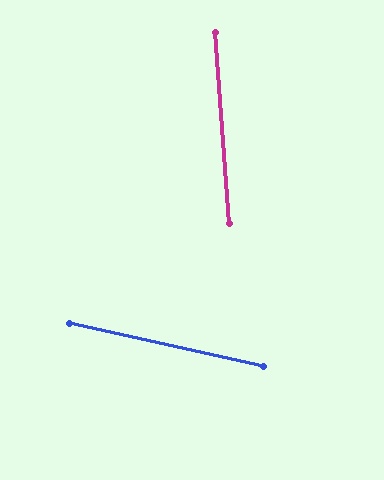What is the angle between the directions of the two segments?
Approximately 73 degrees.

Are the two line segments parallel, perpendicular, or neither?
Neither parallel nor perpendicular — they differ by about 73°.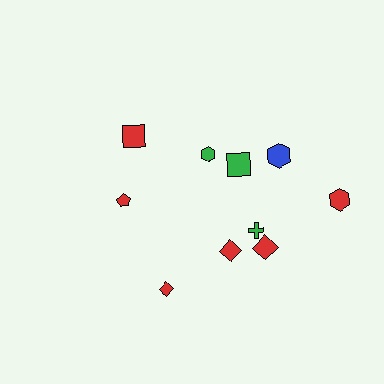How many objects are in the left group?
There are 3 objects.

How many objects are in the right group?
There are 7 objects.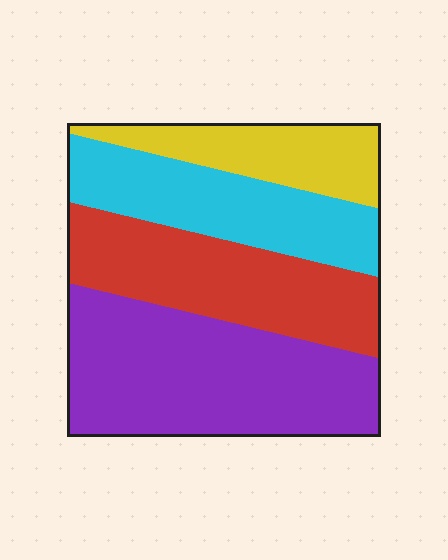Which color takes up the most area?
Purple, at roughly 35%.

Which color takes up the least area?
Yellow, at roughly 15%.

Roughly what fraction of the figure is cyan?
Cyan takes up about one fifth (1/5) of the figure.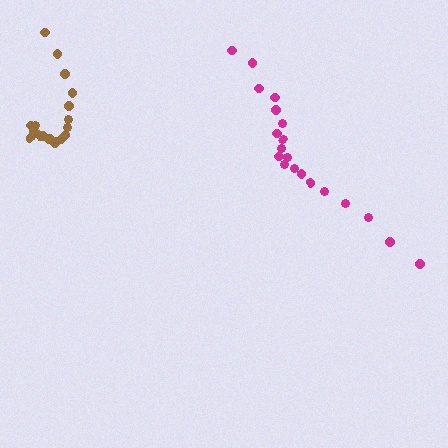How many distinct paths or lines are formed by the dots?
There are 2 distinct paths.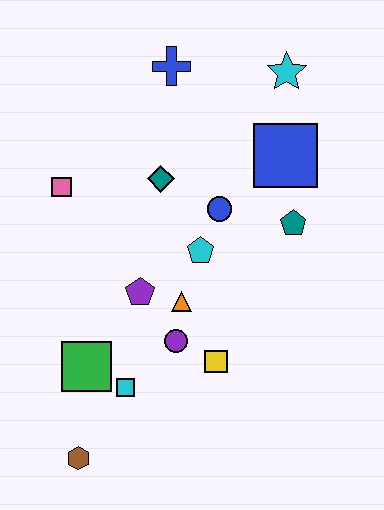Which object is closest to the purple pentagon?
The orange triangle is closest to the purple pentagon.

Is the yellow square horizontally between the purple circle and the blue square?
Yes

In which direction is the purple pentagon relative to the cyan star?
The purple pentagon is below the cyan star.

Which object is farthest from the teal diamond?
The brown hexagon is farthest from the teal diamond.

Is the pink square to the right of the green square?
No